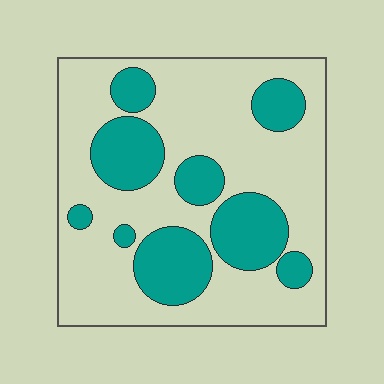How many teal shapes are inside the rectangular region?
9.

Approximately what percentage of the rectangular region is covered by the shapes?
Approximately 30%.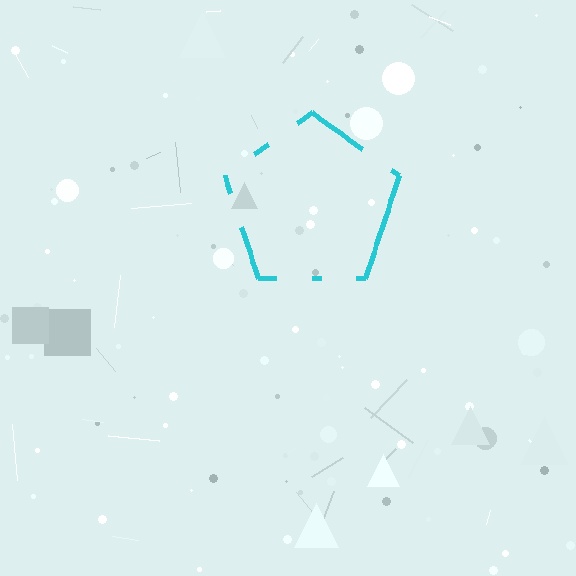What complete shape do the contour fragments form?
The contour fragments form a pentagon.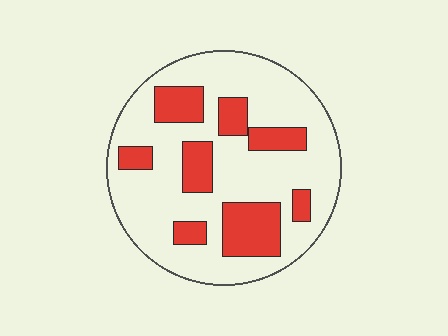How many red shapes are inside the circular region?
8.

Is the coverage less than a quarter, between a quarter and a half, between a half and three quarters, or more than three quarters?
Between a quarter and a half.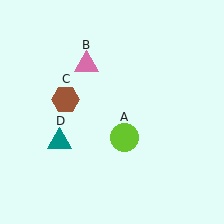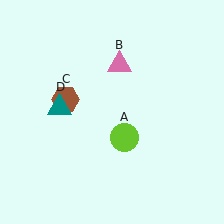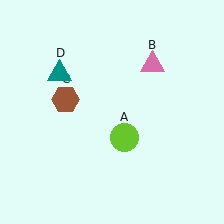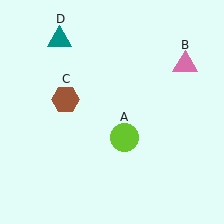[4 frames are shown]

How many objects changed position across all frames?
2 objects changed position: pink triangle (object B), teal triangle (object D).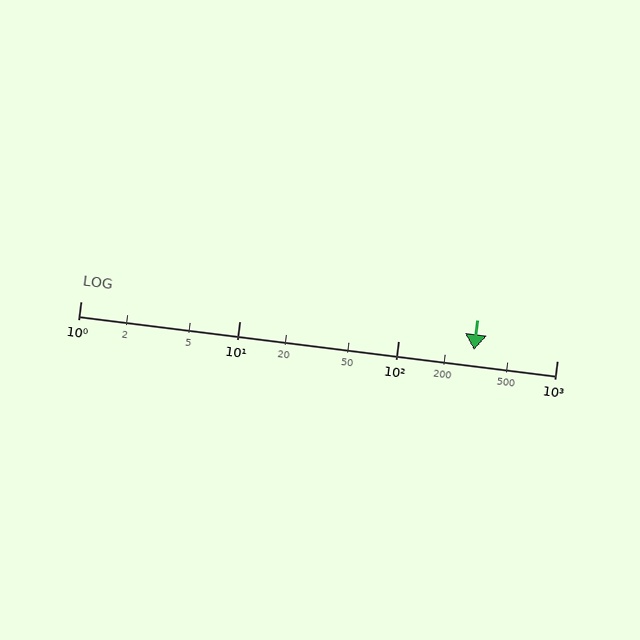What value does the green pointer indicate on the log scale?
The pointer indicates approximately 300.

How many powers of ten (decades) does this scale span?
The scale spans 3 decades, from 1 to 1000.